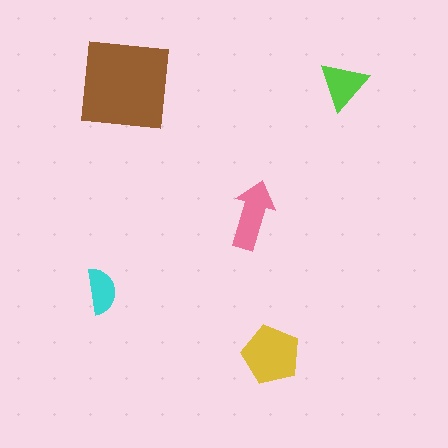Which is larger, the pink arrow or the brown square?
The brown square.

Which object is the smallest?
The cyan semicircle.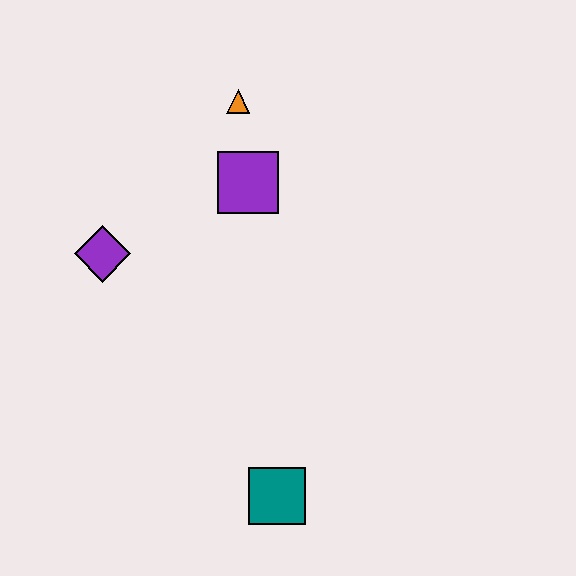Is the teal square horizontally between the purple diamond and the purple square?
No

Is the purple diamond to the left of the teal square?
Yes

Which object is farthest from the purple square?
The teal square is farthest from the purple square.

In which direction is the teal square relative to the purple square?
The teal square is below the purple square.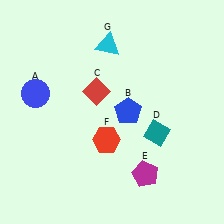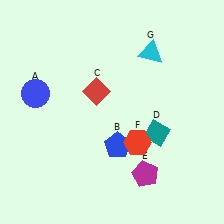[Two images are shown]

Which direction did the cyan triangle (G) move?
The cyan triangle (G) moved right.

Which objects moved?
The objects that moved are: the blue pentagon (B), the red hexagon (F), the cyan triangle (G).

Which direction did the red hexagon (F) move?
The red hexagon (F) moved right.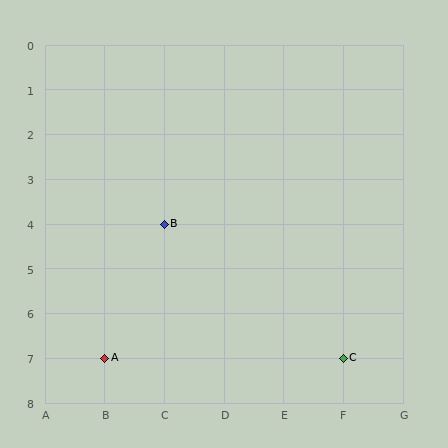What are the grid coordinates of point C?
Point C is at grid coordinates (F, 7).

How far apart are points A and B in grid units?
Points A and B are 1 column and 3 rows apart (about 3.2 grid units diagonally).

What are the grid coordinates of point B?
Point B is at grid coordinates (C, 4).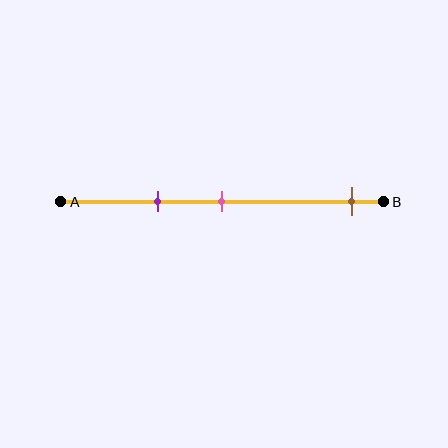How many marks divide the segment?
There are 3 marks dividing the segment.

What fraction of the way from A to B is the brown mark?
The brown mark is approximately 90% (0.9) of the way from A to B.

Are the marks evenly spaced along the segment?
No, the marks are not evenly spaced.